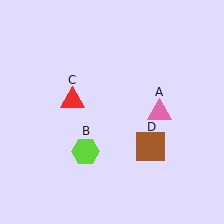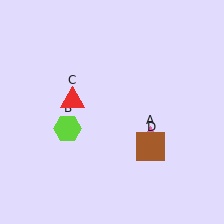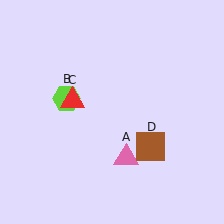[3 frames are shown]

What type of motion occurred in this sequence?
The pink triangle (object A), lime hexagon (object B) rotated clockwise around the center of the scene.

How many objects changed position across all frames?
2 objects changed position: pink triangle (object A), lime hexagon (object B).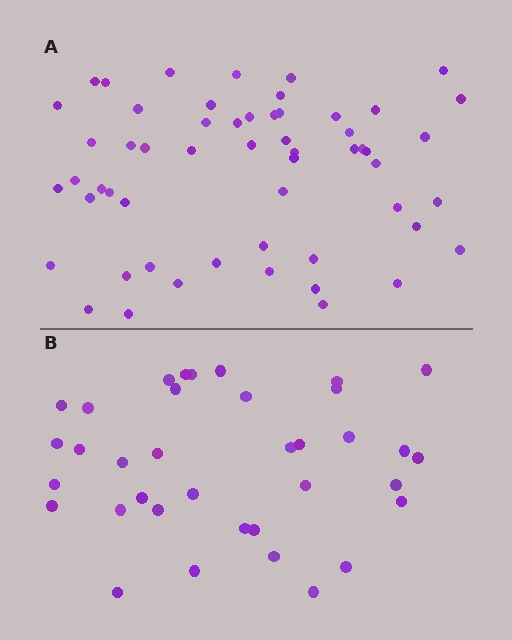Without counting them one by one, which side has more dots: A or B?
Region A (the top region) has more dots.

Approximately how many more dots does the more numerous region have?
Region A has approximately 20 more dots than region B.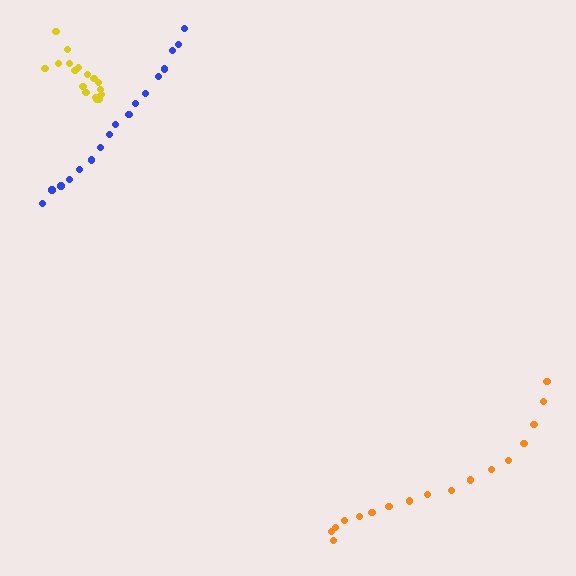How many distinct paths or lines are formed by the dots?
There are 3 distinct paths.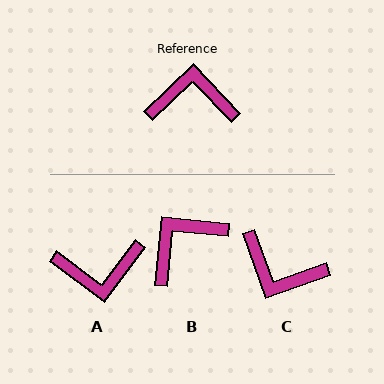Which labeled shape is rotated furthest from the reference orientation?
A, about 170 degrees away.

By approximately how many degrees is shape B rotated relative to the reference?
Approximately 41 degrees counter-clockwise.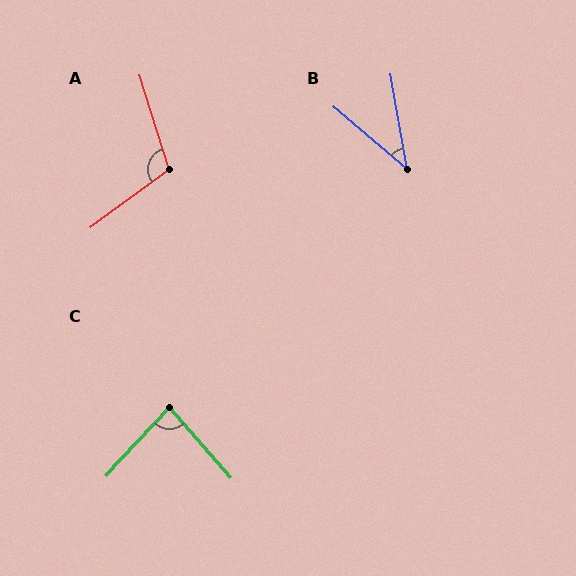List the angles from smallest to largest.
B (40°), C (84°), A (109°).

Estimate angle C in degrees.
Approximately 84 degrees.